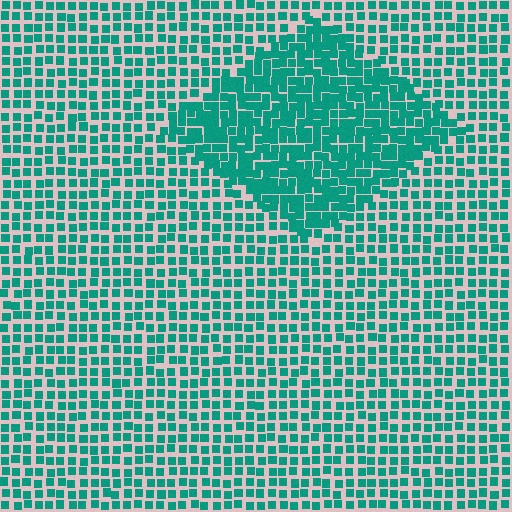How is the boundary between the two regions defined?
The boundary is defined by a change in element density (approximately 1.7x ratio). All elements are the same color, size, and shape.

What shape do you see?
I see a diamond.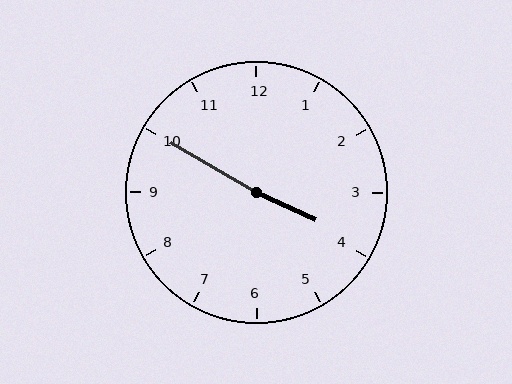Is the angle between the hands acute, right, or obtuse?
It is obtuse.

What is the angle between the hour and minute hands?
Approximately 175 degrees.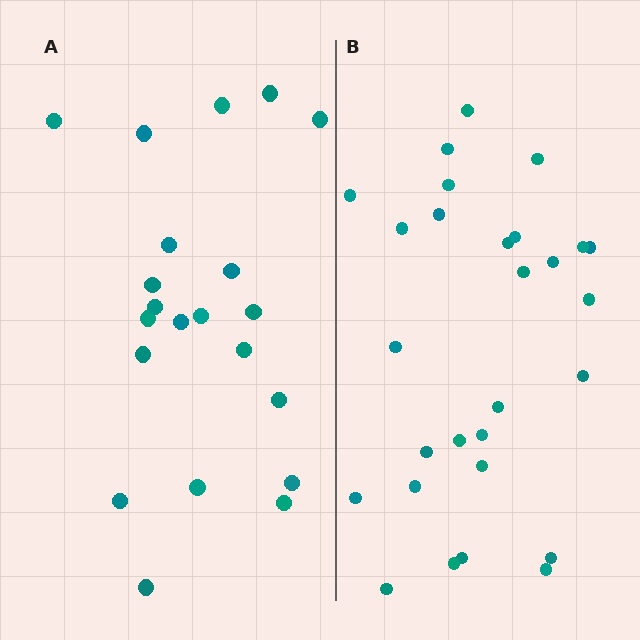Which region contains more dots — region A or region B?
Region B (the right region) has more dots.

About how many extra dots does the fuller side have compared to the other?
Region B has roughly 8 or so more dots than region A.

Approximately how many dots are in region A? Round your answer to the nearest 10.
About 20 dots. (The exact count is 21, which rounds to 20.)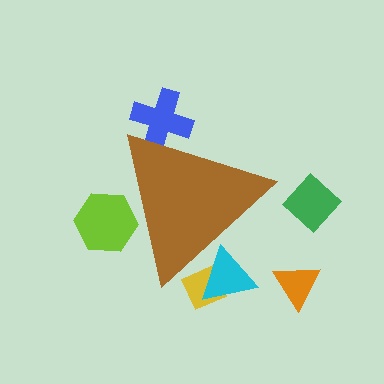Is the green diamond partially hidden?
No, the green diamond is fully visible.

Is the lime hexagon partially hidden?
Yes, the lime hexagon is partially hidden behind the brown triangle.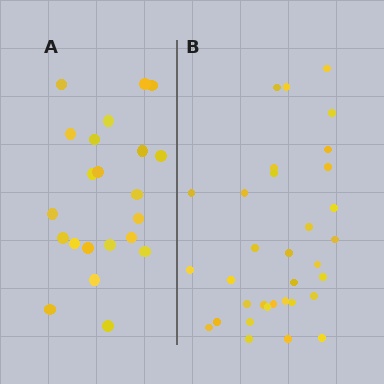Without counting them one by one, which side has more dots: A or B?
Region B (the right region) has more dots.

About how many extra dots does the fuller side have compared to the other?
Region B has roughly 12 or so more dots than region A.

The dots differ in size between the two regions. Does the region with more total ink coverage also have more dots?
No. Region A has more total ink coverage because its dots are larger, but region B actually contains more individual dots. Total area can be misleading — the number of items is what matters here.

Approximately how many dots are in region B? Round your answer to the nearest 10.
About 30 dots. (The exact count is 33, which rounds to 30.)